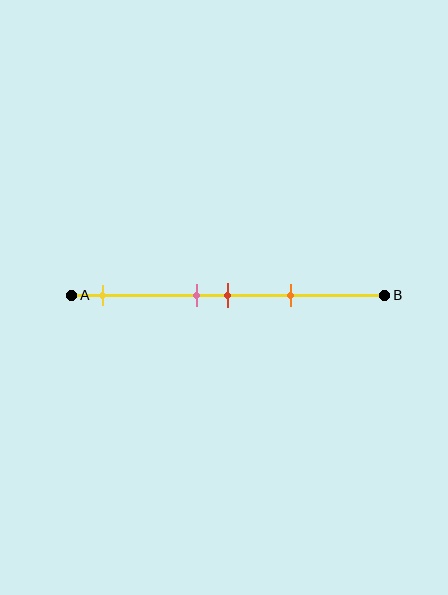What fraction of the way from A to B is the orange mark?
The orange mark is approximately 70% (0.7) of the way from A to B.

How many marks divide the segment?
There are 4 marks dividing the segment.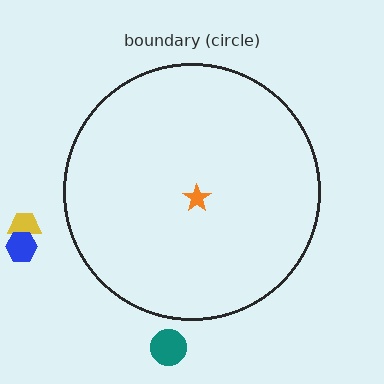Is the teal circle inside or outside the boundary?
Outside.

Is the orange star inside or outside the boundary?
Inside.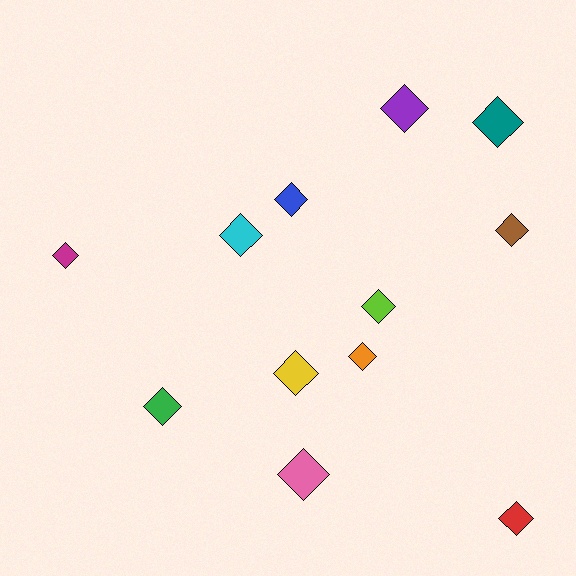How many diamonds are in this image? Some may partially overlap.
There are 12 diamonds.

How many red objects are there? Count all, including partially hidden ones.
There is 1 red object.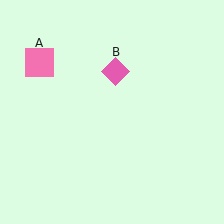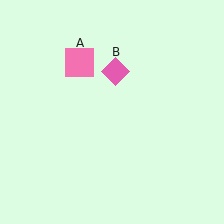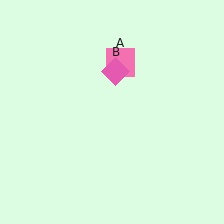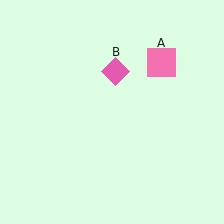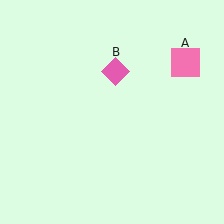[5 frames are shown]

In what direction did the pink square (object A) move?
The pink square (object A) moved right.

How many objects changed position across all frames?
1 object changed position: pink square (object A).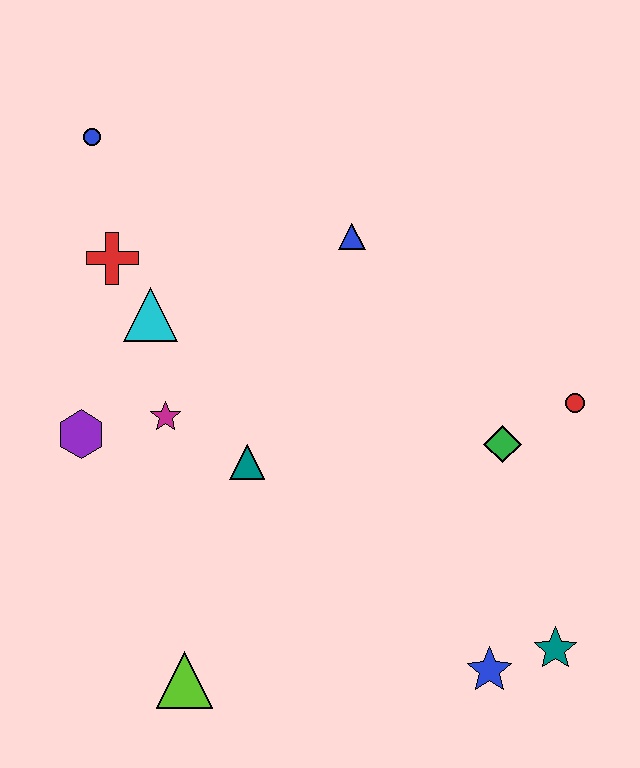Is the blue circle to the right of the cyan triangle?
No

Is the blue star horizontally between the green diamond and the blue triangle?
Yes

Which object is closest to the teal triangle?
The magenta star is closest to the teal triangle.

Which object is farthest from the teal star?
The blue circle is farthest from the teal star.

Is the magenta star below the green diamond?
No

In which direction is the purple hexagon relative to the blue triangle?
The purple hexagon is to the left of the blue triangle.